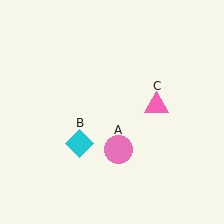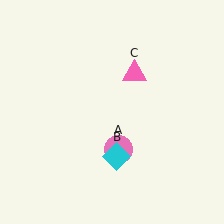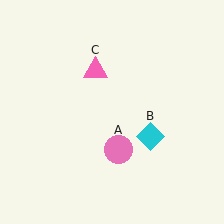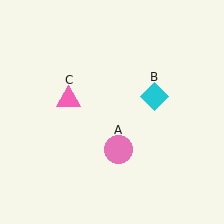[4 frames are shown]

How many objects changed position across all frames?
2 objects changed position: cyan diamond (object B), pink triangle (object C).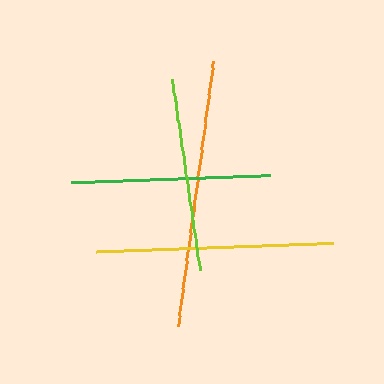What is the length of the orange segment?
The orange segment is approximately 267 pixels long.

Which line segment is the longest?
The orange line is the longest at approximately 267 pixels.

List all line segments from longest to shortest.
From longest to shortest: orange, yellow, green, lime.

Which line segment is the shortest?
The lime line is the shortest at approximately 193 pixels.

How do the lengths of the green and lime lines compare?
The green and lime lines are approximately the same length.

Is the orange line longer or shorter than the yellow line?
The orange line is longer than the yellow line.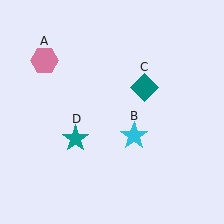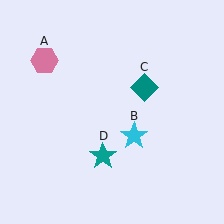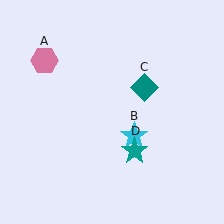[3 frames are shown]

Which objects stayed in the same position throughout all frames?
Pink hexagon (object A) and cyan star (object B) and teal diamond (object C) remained stationary.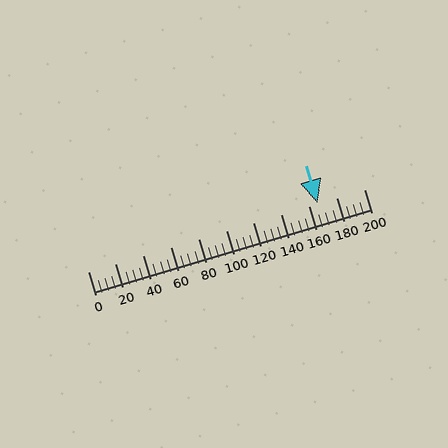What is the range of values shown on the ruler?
The ruler shows values from 0 to 200.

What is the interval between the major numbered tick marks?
The major tick marks are spaced 20 units apart.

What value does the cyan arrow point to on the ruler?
The cyan arrow points to approximately 167.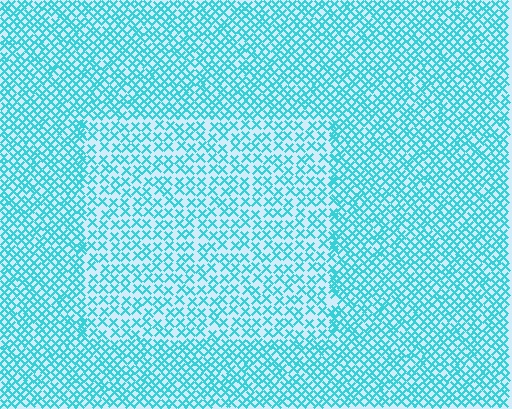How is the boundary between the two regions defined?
The boundary is defined by a change in element density (approximately 1.7x ratio). All elements are the same color, size, and shape.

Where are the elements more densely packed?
The elements are more densely packed outside the rectangle boundary.